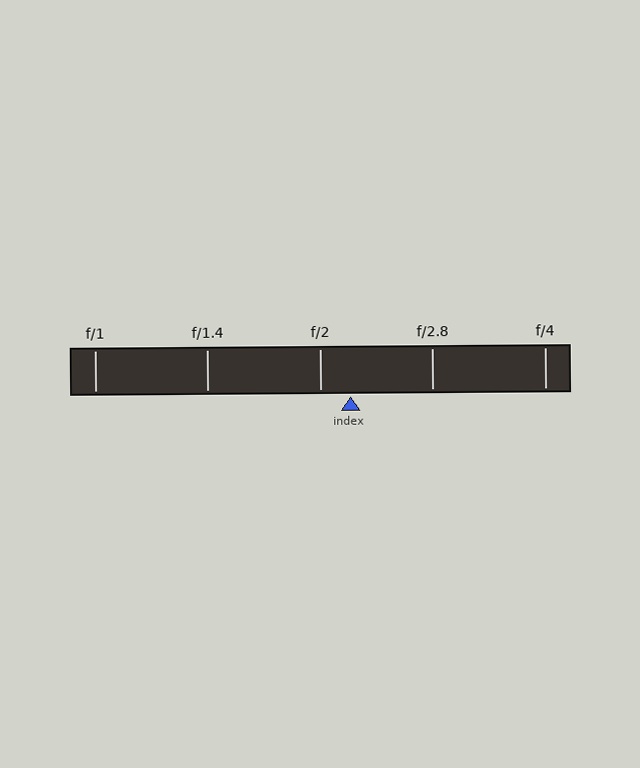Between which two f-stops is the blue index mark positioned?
The index mark is between f/2 and f/2.8.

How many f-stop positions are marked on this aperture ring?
There are 5 f-stop positions marked.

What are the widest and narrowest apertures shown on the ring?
The widest aperture shown is f/1 and the narrowest is f/4.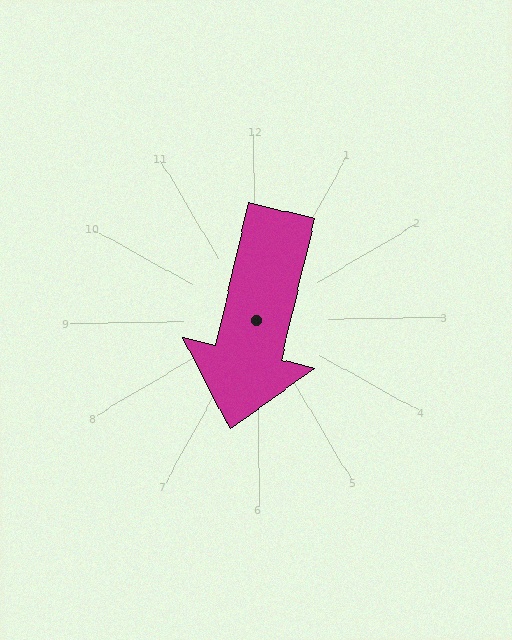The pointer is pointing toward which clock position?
Roughly 6 o'clock.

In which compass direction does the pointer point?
South.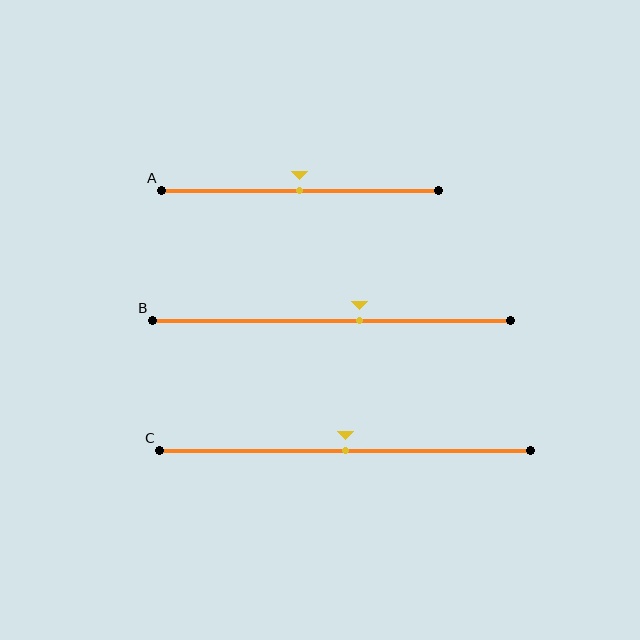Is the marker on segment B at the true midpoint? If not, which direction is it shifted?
No, the marker on segment B is shifted to the right by about 8% of the segment length.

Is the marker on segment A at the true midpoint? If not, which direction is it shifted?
Yes, the marker on segment A is at the true midpoint.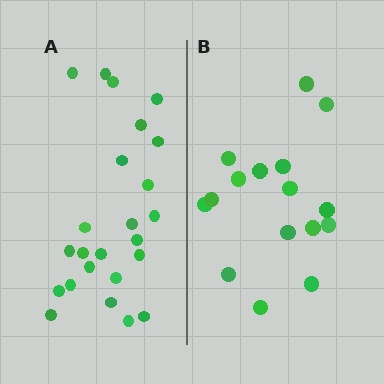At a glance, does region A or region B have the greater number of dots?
Region A (the left region) has more dots.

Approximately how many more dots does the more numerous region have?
Region A has roughly 8 or so more dots than region B.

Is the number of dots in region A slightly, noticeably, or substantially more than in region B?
Region A has substantially more. The ratio is roughly 1.5 to 1.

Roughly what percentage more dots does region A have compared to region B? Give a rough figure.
About 50% more.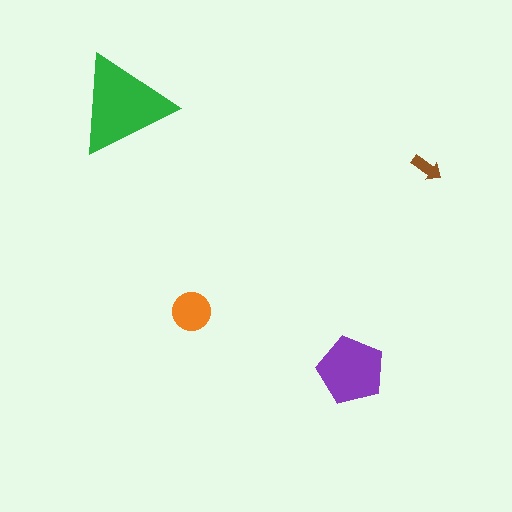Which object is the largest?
The green triangle.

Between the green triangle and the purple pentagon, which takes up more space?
The green triangle.